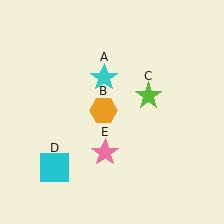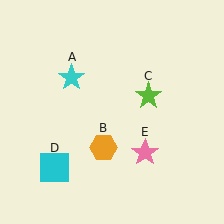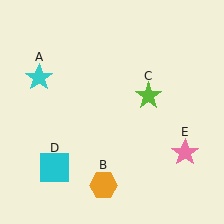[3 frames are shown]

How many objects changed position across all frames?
3 objects changed position: cyan star (object A), orange hexagon (object B), pink star (object E).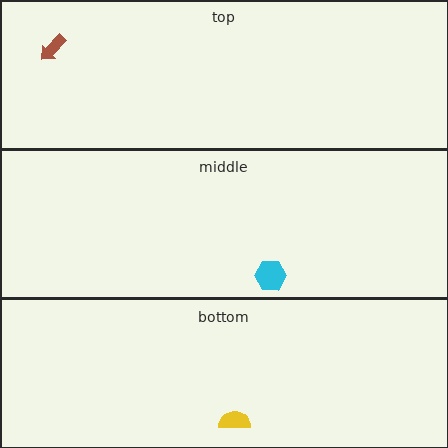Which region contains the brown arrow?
The top region.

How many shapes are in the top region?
1.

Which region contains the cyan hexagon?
The middle region.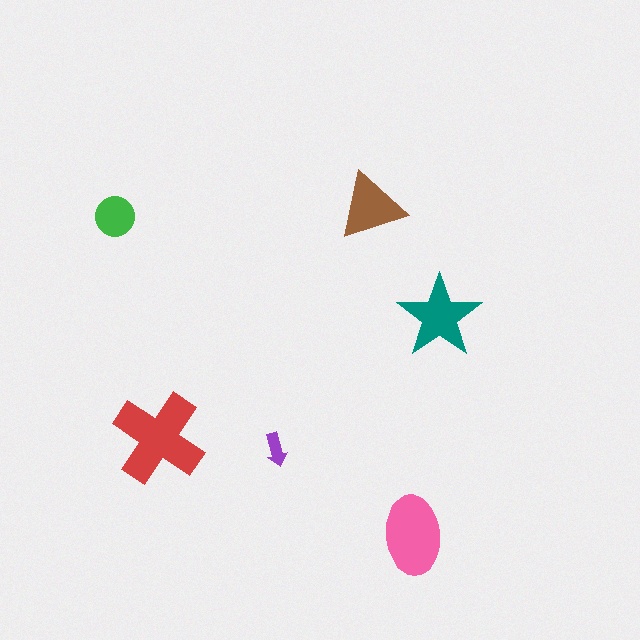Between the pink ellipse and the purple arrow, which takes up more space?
The pink ellipse.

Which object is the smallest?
The purple arrow.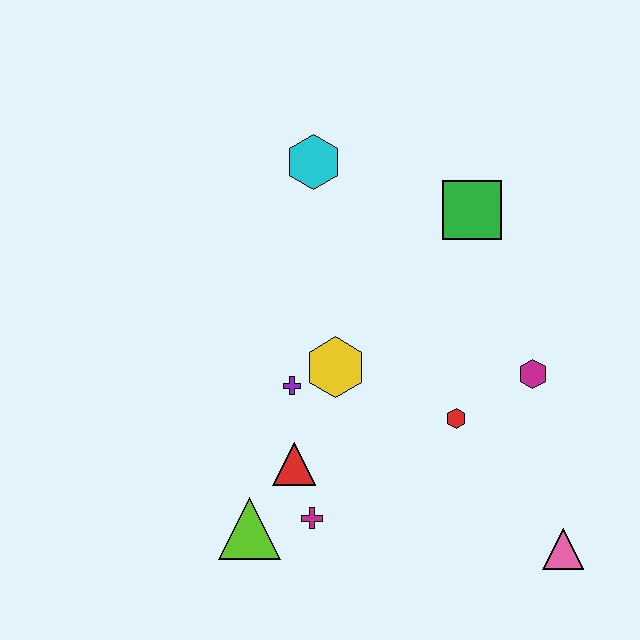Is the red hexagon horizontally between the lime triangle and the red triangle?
No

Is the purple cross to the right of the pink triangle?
No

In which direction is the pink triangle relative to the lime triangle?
The pink triangle is to the right of the lime triangle.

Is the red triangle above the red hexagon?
No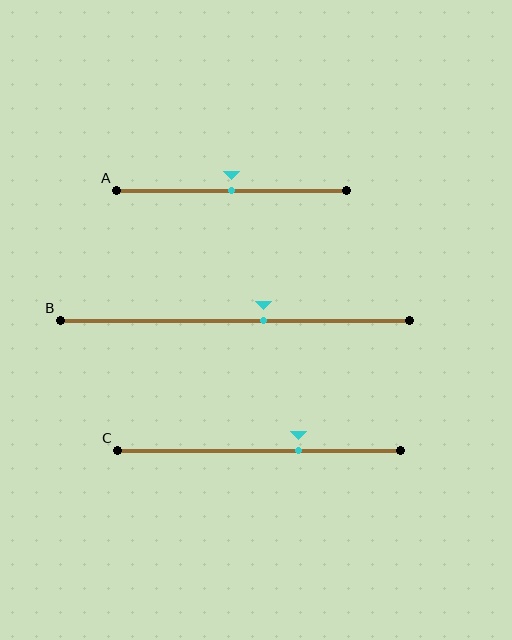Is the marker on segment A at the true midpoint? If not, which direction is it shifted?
Yes, the marker on segment A is at the true midpoint.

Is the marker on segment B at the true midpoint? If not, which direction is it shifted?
No, the marker on segment B is shifted to the right by about 8% of the segment length.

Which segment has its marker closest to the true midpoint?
Segment A has its marker closest to the true midpoint.